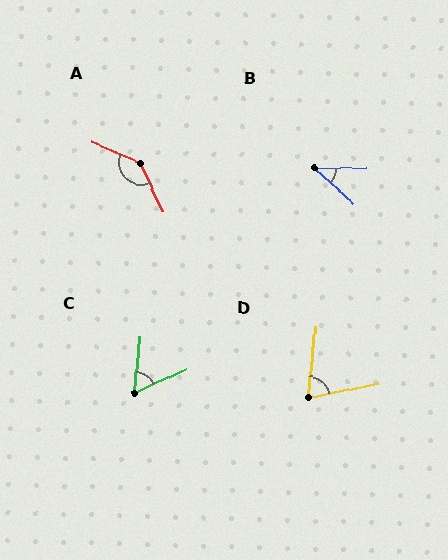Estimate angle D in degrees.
Approximately 73 degrees.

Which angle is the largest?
A, at approximately 138 degrees.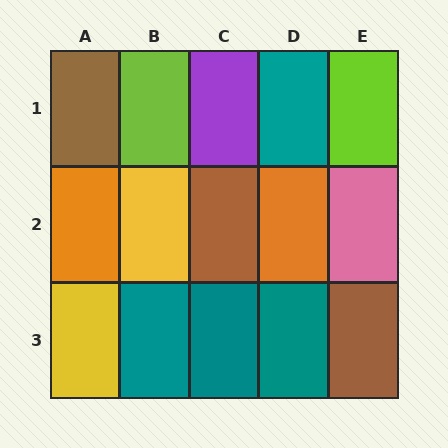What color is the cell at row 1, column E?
Lime.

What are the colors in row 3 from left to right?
Yellow, teal, teal, teal, brown.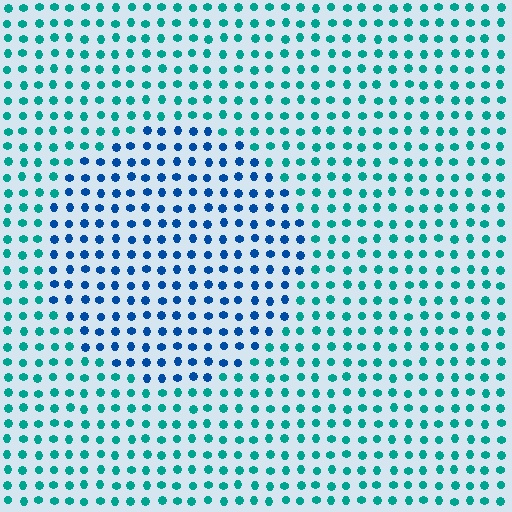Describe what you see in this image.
The image is filled with small teal elements in a uniform arrangement. A circle-shaped region is visible where the elements are tinted to a slightly different hue, forming a subtle color boundary.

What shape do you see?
I see a circle.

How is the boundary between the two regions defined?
The boundary is defined purely by a slight shift in hue (about 40 degrees). Spacing, size, and orientation are identical on both sides.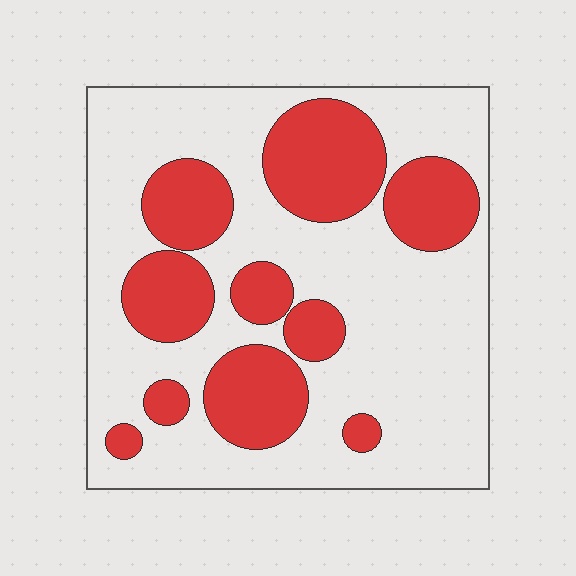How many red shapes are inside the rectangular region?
10.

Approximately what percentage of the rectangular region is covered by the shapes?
Approximately 30%.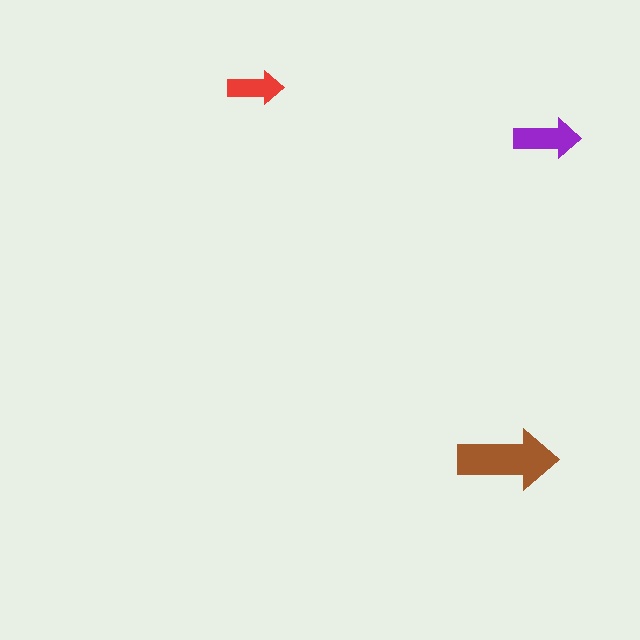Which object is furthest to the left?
The red arrow is leftmost.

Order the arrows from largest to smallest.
the brown one, the purple one, the red one.